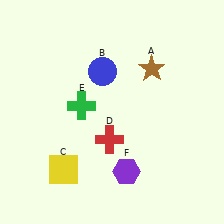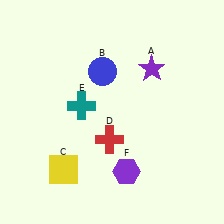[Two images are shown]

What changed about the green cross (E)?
In Image 1, E is green. In Image 2, it changed to teal.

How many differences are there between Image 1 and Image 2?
There are 2 differences between the two images.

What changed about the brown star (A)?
In Image 1, A is brown. In Image 2, it changed to purple.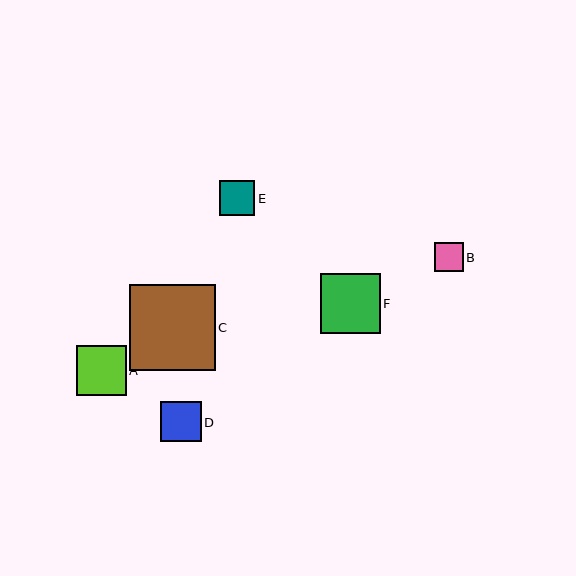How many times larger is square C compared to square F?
Square C is approximately 1.4 times the size of square F.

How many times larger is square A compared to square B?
Square A is approximately 1.7 times the size of square B.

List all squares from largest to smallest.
From largest to smallest: C, F, A, D, E, B.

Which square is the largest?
Square C is the largest with a size of approximately 86 pixels.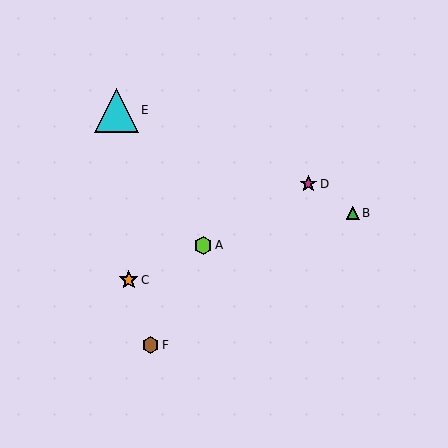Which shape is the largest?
The cyan triangle (labeled E) is the largest.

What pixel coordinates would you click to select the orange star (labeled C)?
Click at (129, 280) to select the orange star C.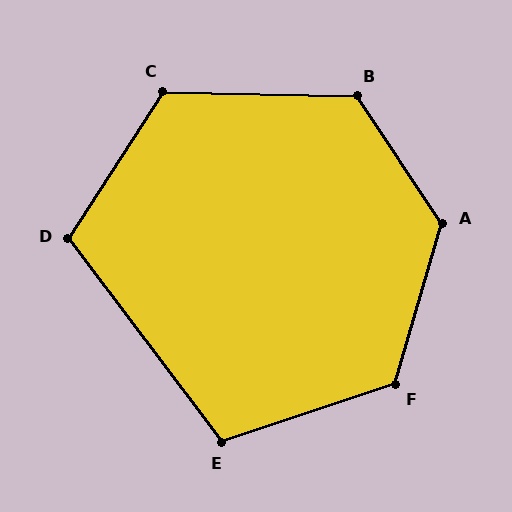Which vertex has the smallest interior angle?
E, at approximately 109 degrees.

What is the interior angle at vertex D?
Approximately 110 degrees (obtuse).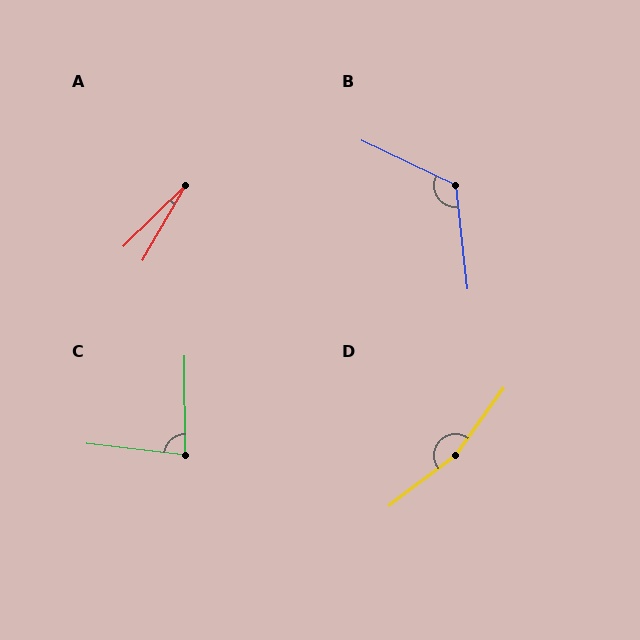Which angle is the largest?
D, at approximately 163 degrees.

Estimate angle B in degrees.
Approximately 122 degrees.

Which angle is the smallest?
A, at approximately 15 degrees.